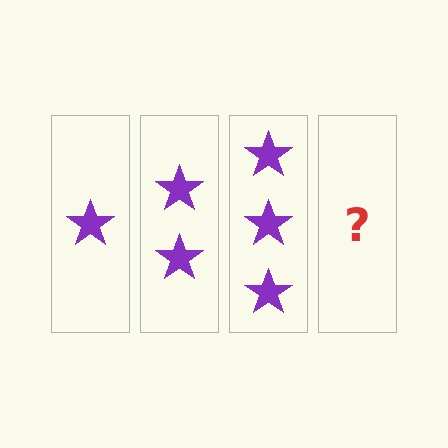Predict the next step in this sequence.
The next step is 4 stars.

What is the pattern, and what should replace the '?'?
The pattern is that each step adds one more star. The '?' should be 4 stars.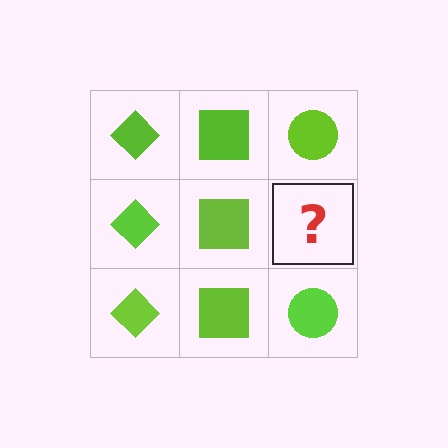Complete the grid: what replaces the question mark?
The question mark should be replaced with a lime circle.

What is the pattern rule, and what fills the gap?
The rule is that each column has a consistent shape. The gap should be filled with a lime circle.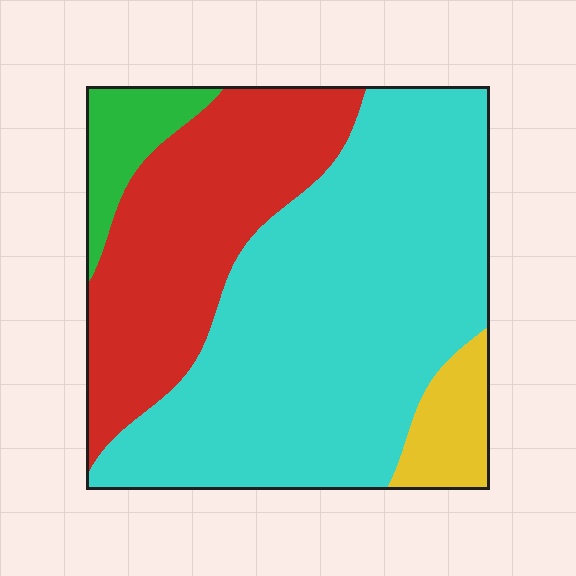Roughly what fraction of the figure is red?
Red covers 29% of the figure.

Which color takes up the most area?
Cyan, at roughly 55%.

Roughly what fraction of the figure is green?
Green covers 7% of the figure.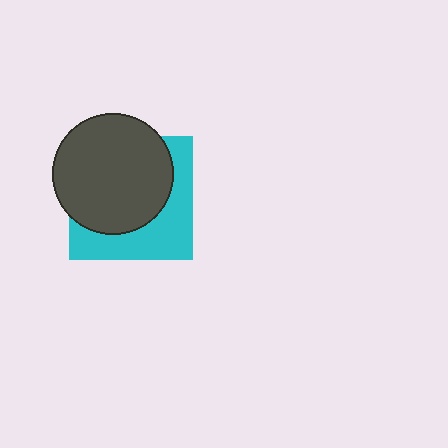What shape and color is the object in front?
The object in front is a dark gray circle.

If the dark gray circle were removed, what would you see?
You would see the complete cyan square.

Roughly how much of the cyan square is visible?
A small part of it is visible (roughly 40%).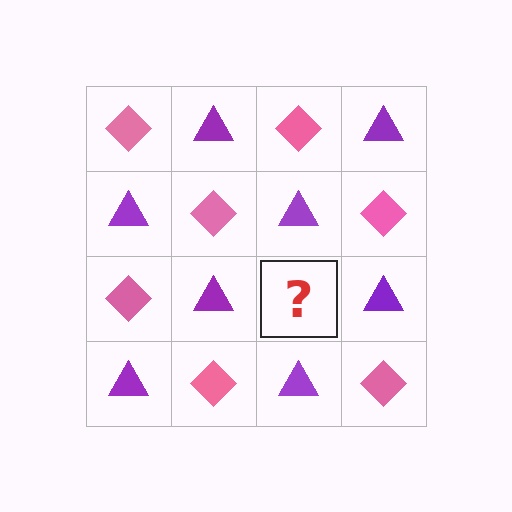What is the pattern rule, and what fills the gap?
The rule is that it alternates pink diamond and purple triangle in a checkerboard pattern. The gap should be filled with a pink diamond.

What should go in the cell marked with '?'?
The missing cell should contain a pink diamond.